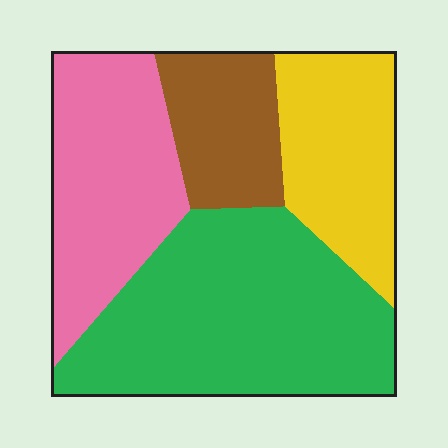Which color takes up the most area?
Green, at roughly 40%.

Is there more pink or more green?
Green.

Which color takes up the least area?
Brown, at roughly 15%.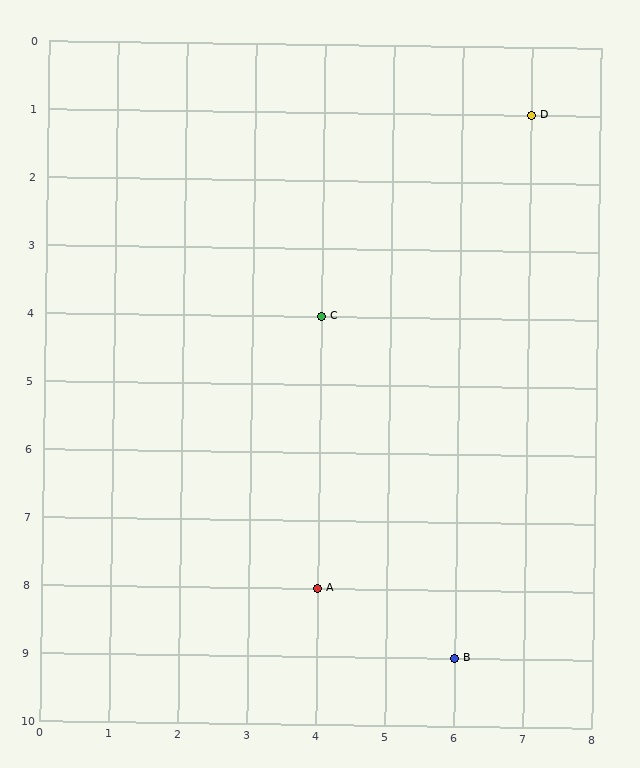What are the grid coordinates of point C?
Point C is at grid coordinates (4, 4).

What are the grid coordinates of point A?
Point A is at grid coordinates (4, 8).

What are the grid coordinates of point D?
Point D is at grid coordinates (7, 1).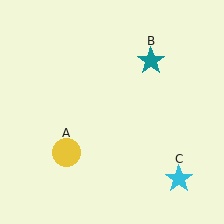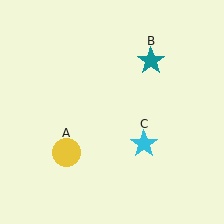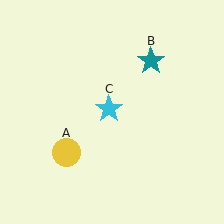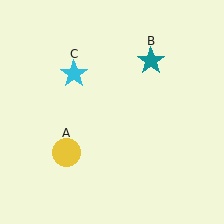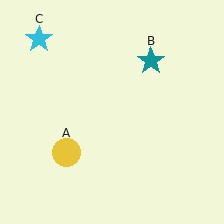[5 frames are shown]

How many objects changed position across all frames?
1 object changed position: cyan star (object C).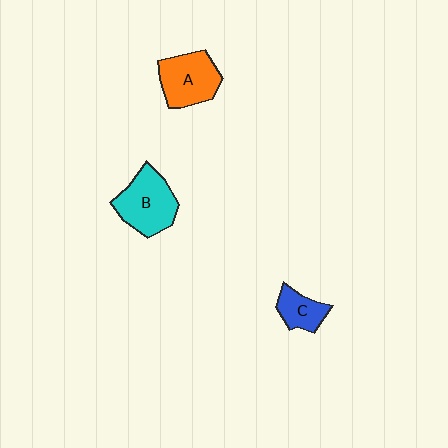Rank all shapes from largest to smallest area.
From largest to smallest: B (cyan), A (orange), C (blue).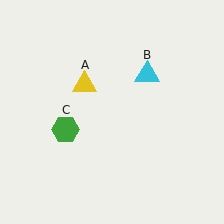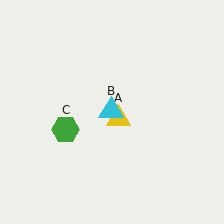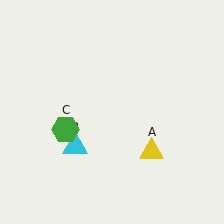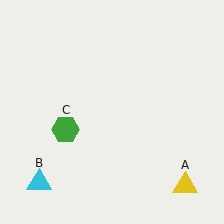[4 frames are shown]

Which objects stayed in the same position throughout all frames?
Green hexagon (object C) remained stationary.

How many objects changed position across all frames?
2 objects changed position: yellow triangle (object A), cyan triangle (object B).